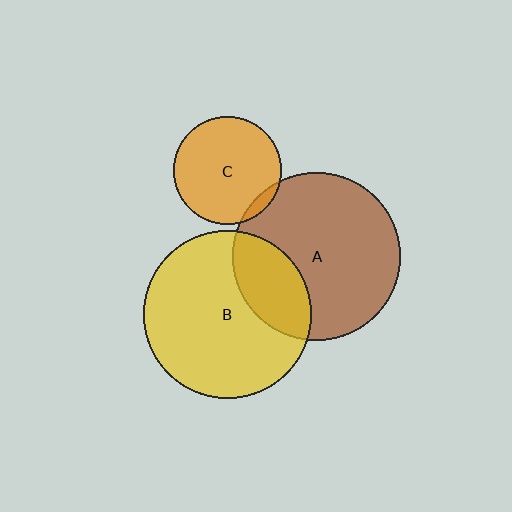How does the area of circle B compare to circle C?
Approximately 2.4 times.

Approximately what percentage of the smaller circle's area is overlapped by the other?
Approximately 5%.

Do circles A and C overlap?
Yes.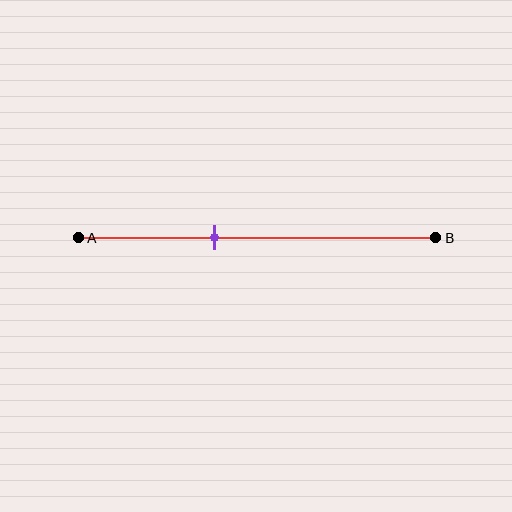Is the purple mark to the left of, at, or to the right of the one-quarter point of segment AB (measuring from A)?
The purple mark is to the right of the one-quarter point of segment AB.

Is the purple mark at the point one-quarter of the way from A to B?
No, the mark is at about 40% from A, not at the 25% one-quarter point.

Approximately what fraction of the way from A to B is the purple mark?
The purple mark is approximately 40% of the way from A to B.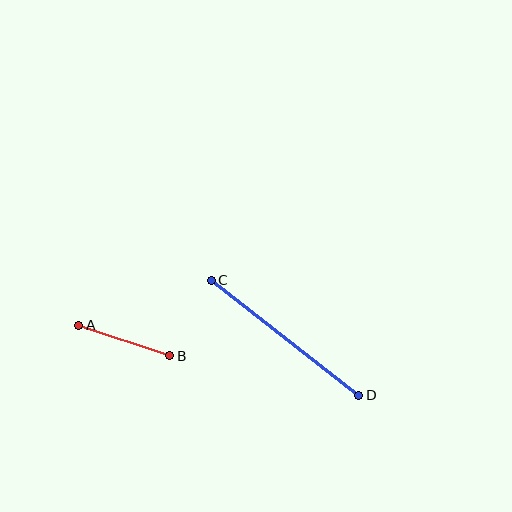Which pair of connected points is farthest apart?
Points C and D are farthest apart.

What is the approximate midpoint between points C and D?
The midpoint is at approximately (285, 338) pixels.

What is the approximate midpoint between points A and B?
The midpoint is at approximately (124, 341) pixels.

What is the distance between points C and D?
The distance is approximately 187 pixels.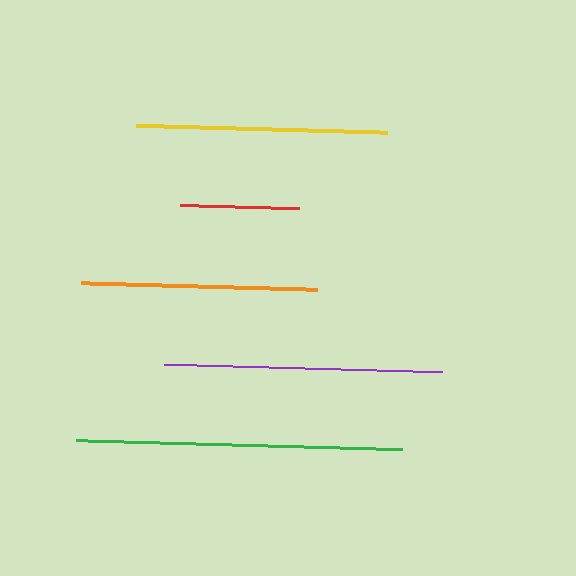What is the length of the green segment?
The green segment is approximately 326 pixels long.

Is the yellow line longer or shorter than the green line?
The green line is longer than the yellow line.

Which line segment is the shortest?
The red line is the shortest at approximately 119 pixels.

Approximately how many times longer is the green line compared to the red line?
The green line is approximately 2.7 times the length of the red line.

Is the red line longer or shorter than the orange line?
The orange line is longer than the red line.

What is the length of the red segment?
The red segment is approximately 119 pixels long.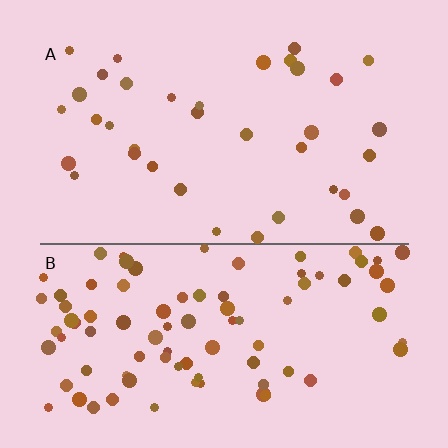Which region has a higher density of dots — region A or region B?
B (the bottom).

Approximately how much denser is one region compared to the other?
Approximately 2.5× — region B over region A.